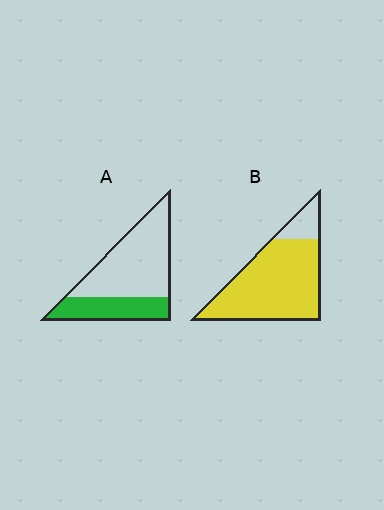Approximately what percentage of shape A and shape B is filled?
A is approximately 35% and B is approximately 85%.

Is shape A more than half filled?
No.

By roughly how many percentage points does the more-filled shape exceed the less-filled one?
By roughly 50 percentage points (B over A).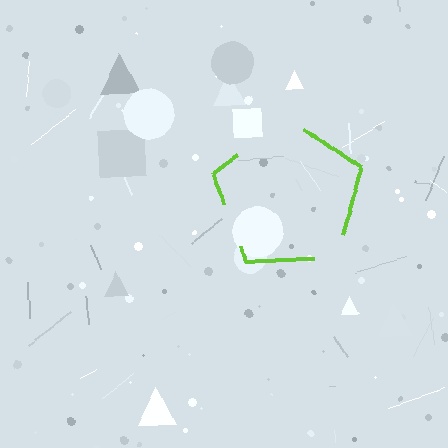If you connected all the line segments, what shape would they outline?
They would outline a pentagon.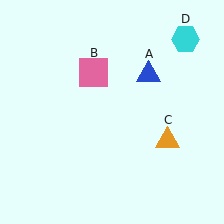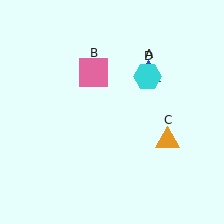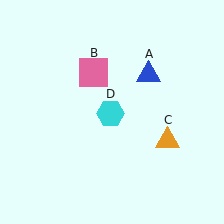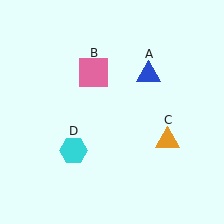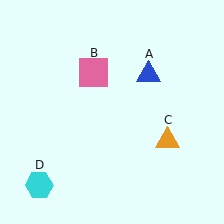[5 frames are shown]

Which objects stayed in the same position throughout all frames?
Blue triangle (object A) and pink square (object B) and orange triangle (object C) remained stationary.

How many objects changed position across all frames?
1 object changed position: cyan hexagon (object D).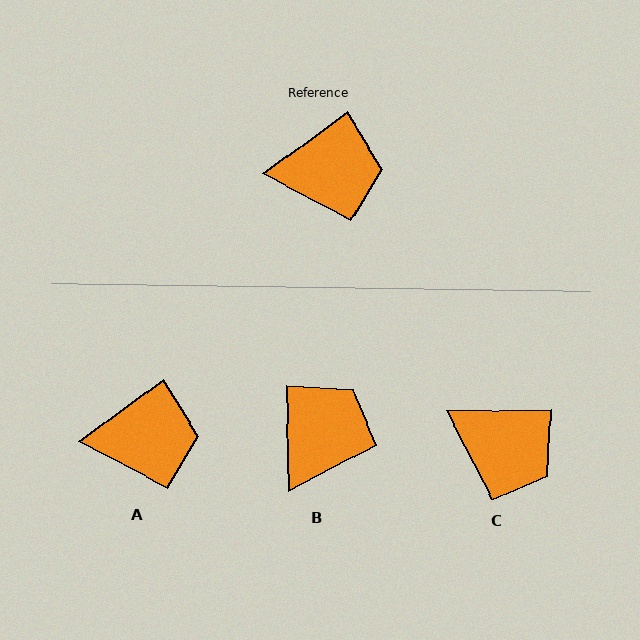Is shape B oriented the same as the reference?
No, it is off by about 55 degrees.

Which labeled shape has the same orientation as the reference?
A.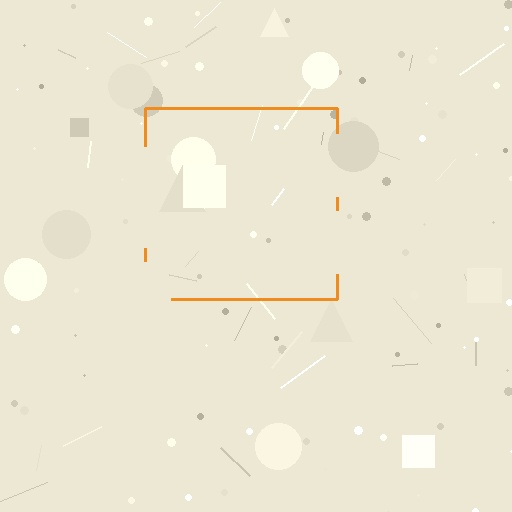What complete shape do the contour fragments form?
The contour fragments form a square.